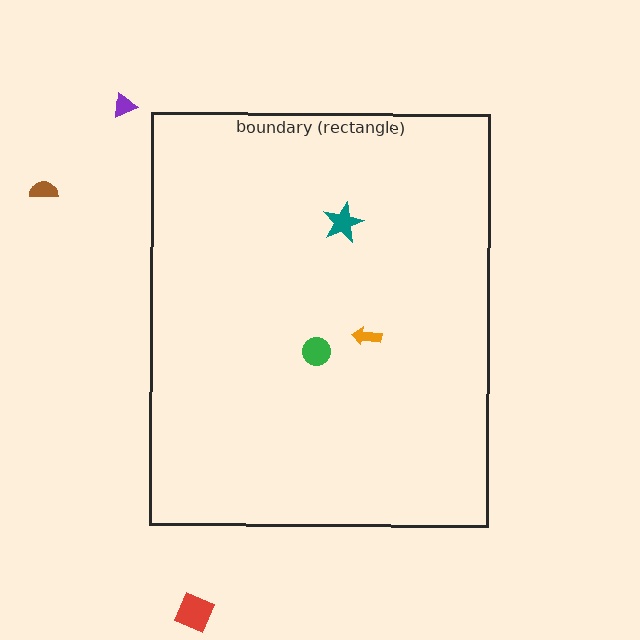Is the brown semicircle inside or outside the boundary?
Outside.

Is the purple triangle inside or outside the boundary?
Outside.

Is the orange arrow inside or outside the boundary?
Inside.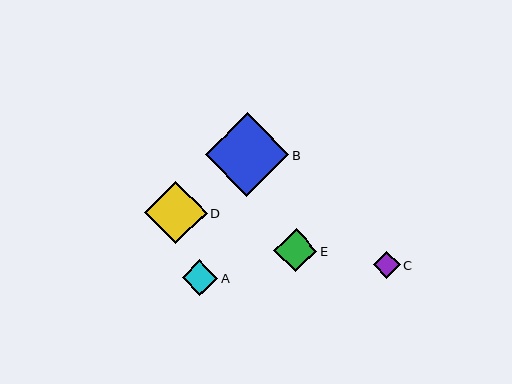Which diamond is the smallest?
Diamond C is the smallest with a size of approximately 27 pixels.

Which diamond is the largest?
Diamond B is the largest with a size of approximately 84 pixels.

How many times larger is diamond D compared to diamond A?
Diamond D is approximately 1.7 times the size of diamond A.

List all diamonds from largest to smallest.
From largest to smallest: B, D, E, A, C.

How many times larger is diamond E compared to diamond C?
Diamond E is approximately 1.6 times the size of diamond C.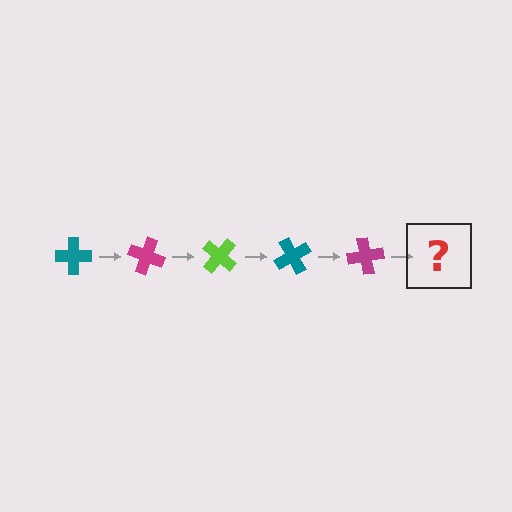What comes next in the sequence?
The next element should be a lime cross, rotated 100 degrees from the start.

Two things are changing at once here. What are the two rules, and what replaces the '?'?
The two rules are that it rotates 20 degrees each step and the color cycles through teal, magenta, and lime. The '?' should be a lime cross, rotated 100 degrees from the start.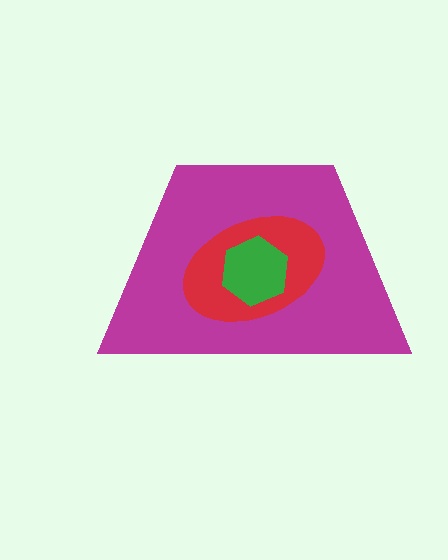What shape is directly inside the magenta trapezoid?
The red ellipse.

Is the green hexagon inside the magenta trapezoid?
Yes.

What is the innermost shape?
The green hexagon.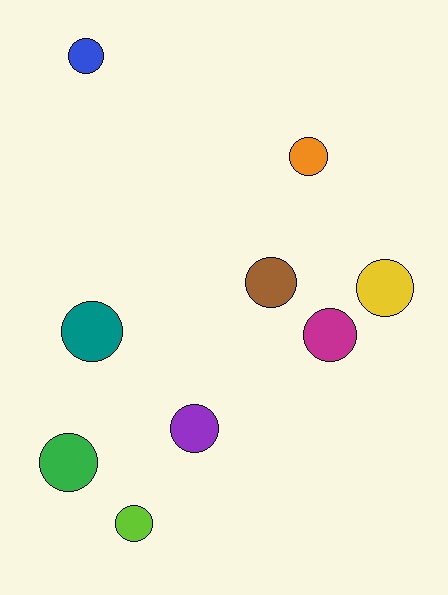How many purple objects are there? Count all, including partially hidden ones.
There is 1 purple object.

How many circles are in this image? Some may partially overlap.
There are 9 circles.